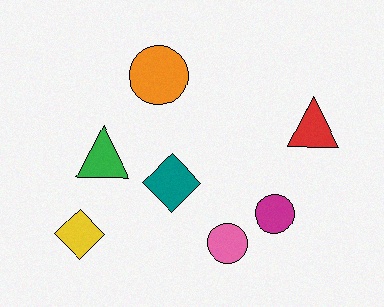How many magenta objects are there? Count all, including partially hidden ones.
There is 1 magenta object.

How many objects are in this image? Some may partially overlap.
There are 7 objects.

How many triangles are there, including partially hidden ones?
There are 2 triangles.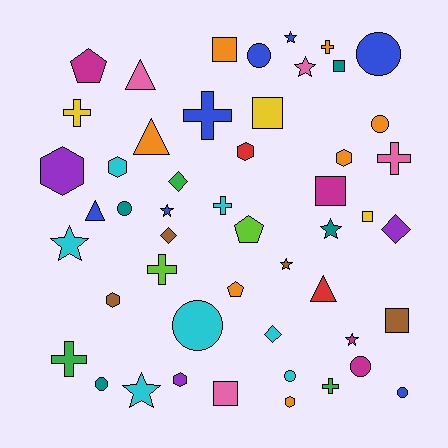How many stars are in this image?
There are 8 stars.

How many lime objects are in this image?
There are 2 lime objects.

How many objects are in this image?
There are 50 objects.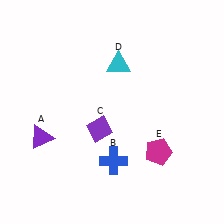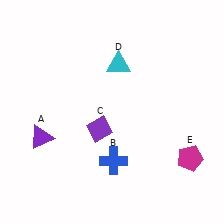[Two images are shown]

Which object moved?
The magenta pentagon (E) moved right.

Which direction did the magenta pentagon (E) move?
The magenta pentagon (E) moved right.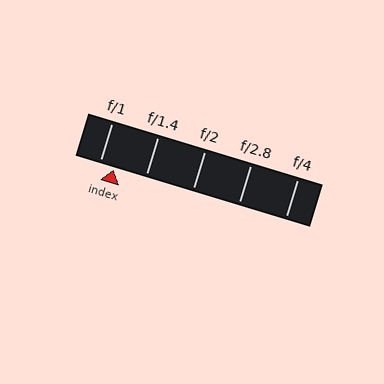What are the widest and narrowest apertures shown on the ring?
The widest aperture shown is f/1 and the narrowest is f/4.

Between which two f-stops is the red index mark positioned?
The index mark is between f/1 and f/1.4.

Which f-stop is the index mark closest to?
The index mark is closest to f/1.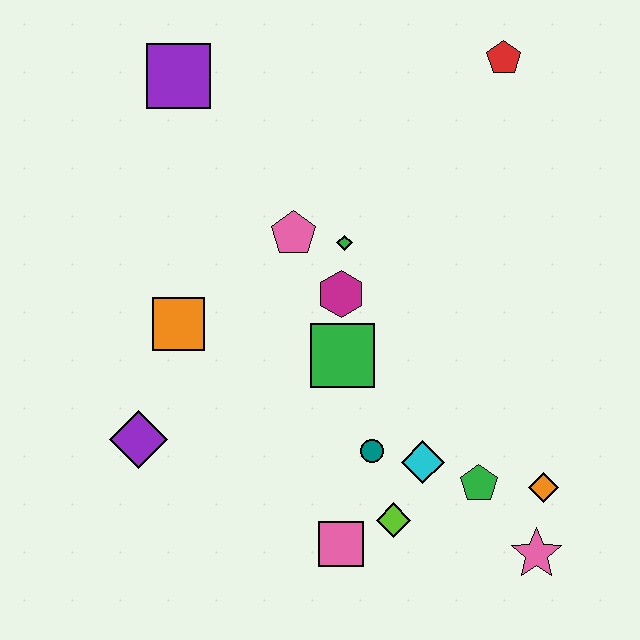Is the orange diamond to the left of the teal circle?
No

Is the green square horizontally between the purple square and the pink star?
Yes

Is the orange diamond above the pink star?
Yes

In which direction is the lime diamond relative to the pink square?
The lime diamond is to the right of the pink square.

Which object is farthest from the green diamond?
The pink star is farthest from the green diamond.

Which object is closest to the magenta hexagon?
The green diamond is closest to the magenta hexagon.